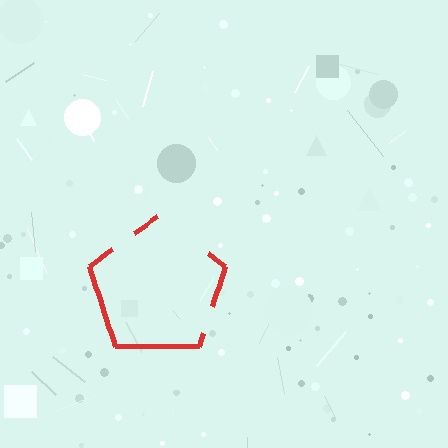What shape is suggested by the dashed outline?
The dashed outline suggests a pentagon.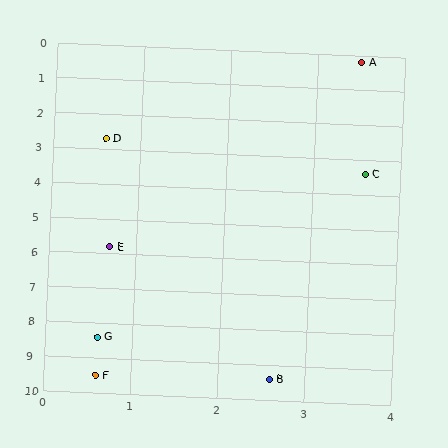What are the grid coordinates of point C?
Point C is at approximately (3.6, 3.4).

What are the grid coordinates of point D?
Point D is at approximately (0.6, 2.7).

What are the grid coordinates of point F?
Point F is at approximately (0.6, 9.5).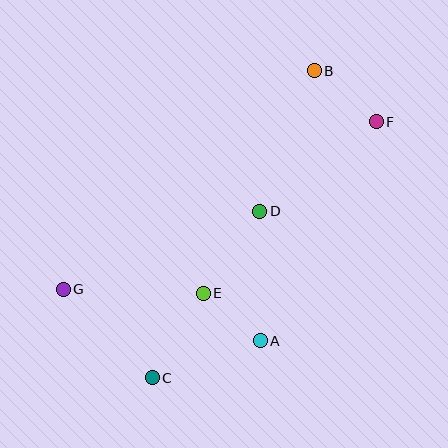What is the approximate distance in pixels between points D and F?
The distance between D and F is approximately 147 pixels.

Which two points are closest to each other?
Points A and E are closest to each other.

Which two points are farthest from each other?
Points F and G are farthest from each other.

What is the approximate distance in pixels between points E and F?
The distance between E and F is approximately 244 pixels.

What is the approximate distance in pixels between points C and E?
The distance between C and E is approximately 98 pixels.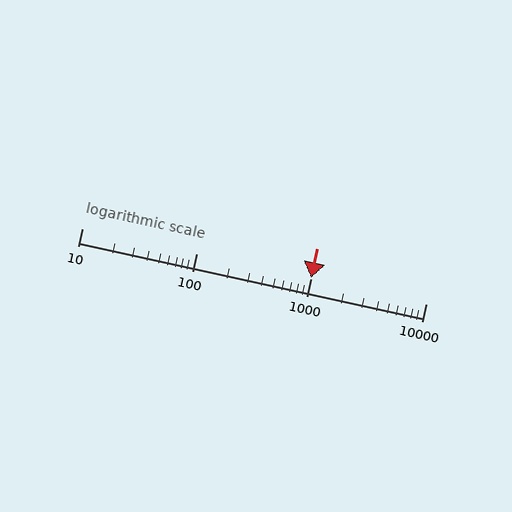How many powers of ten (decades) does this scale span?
The scale spans 3 decades, from 10 to 10000.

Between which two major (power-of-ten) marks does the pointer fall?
The pointer is between 100 and 1000.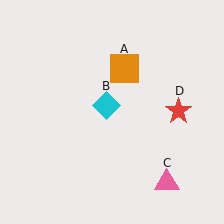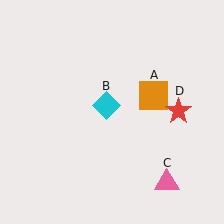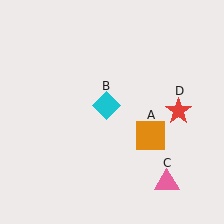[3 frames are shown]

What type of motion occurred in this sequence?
The orange square (object A) rotated clockwise around the center of the scene.